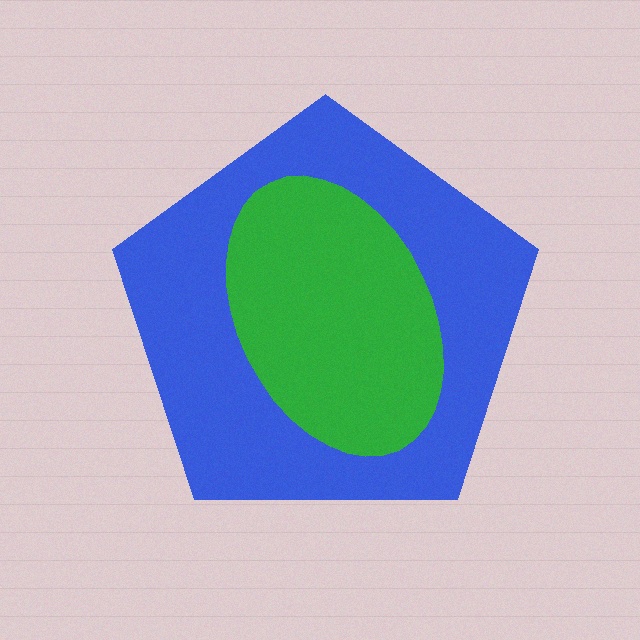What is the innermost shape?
The green ellipse.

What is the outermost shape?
The blue pentagon.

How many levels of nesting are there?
2.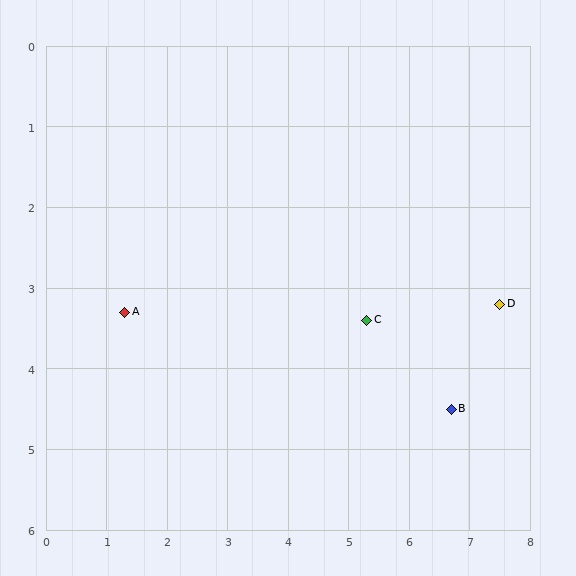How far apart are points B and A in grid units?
Points B and A are about 5.5 grid units apart.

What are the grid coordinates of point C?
Point C is at approximately (5.3, 3.4).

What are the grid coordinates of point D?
Point D is at approximately (7.5, 3.2).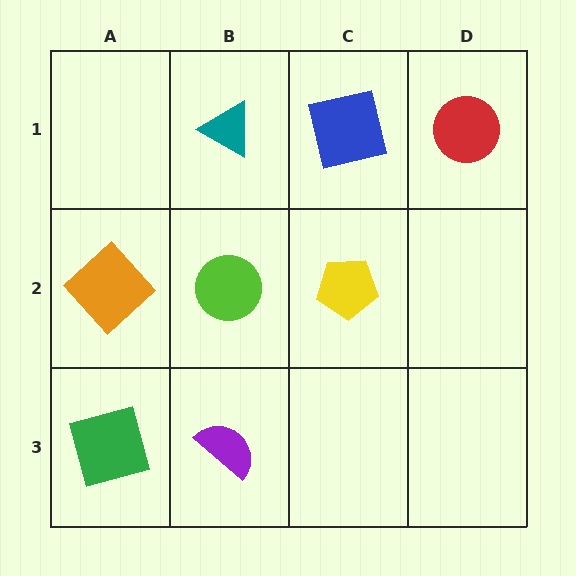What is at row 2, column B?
A lime circle.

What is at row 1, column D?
A red circle.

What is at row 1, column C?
A blue square.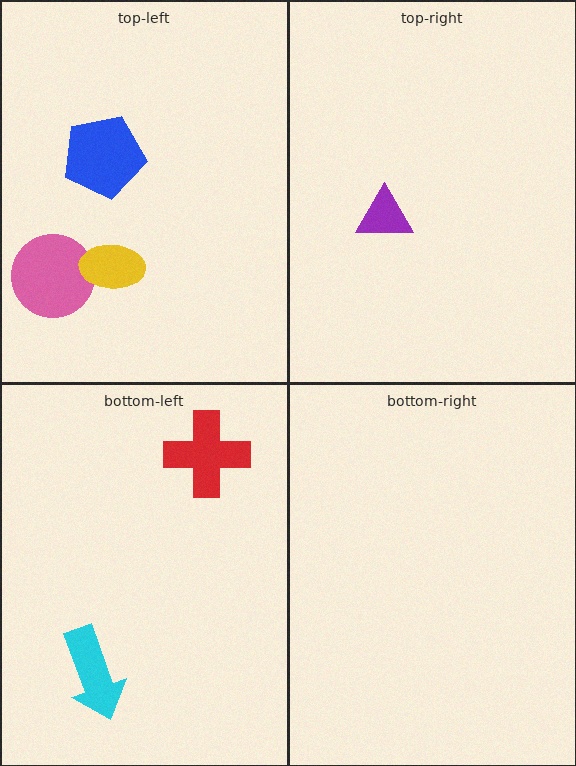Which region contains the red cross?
The bottom-left region.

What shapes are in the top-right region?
The purple triangle.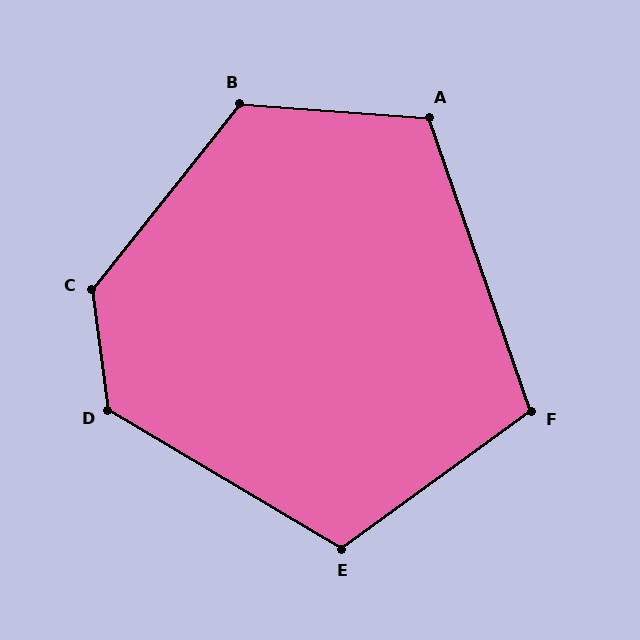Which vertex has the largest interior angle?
C, at approximately 134 degrees.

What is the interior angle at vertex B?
Approximately 125 degrees (obtuse).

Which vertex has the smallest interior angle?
F, at approximately 107 degrees.